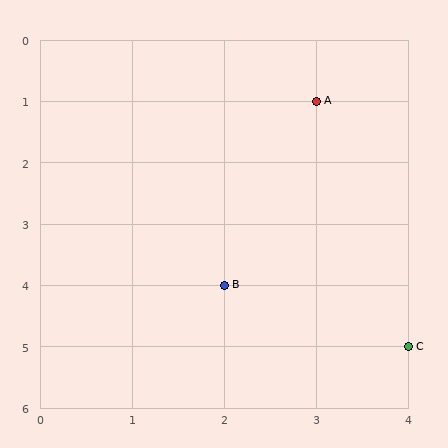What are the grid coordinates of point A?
Point A is at grid coordinates (3, 1).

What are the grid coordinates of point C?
Point C is at grid coordinates (4, 5).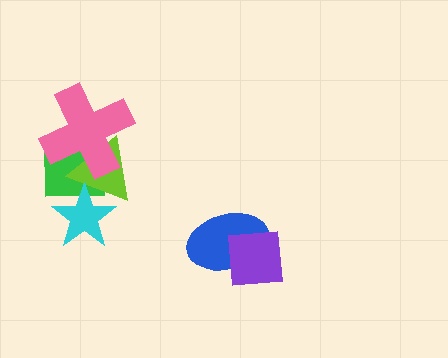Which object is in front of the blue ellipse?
The purple square is in front of the blue ellipse.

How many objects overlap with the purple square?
1 object overlaps with the purple square.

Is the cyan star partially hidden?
No, no other shape covers it.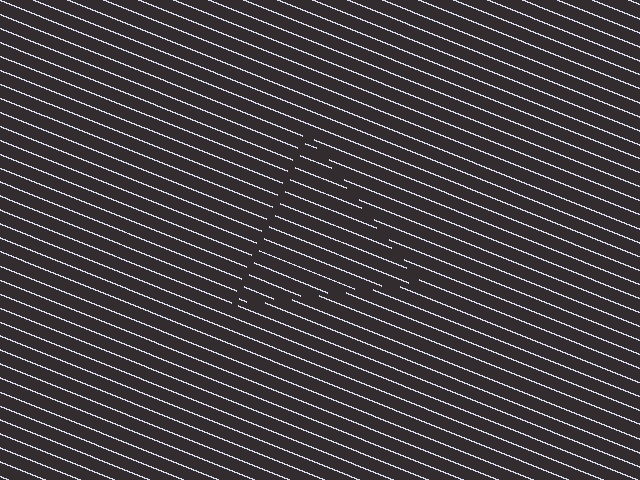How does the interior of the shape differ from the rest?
The interior of the shape contains the same grating, shifted by half a period — the contour is defined by the phase discontinuity where line-ends from the inner and outer gratings abut.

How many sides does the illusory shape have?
3 sides — the line-ends trace a triangle.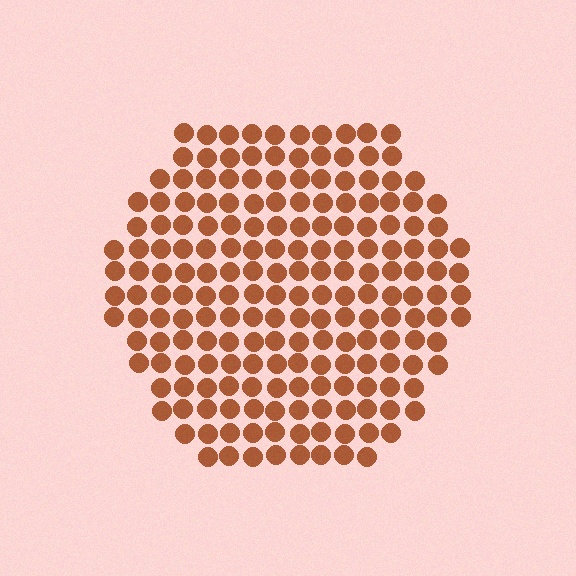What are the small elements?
The small elements are circles.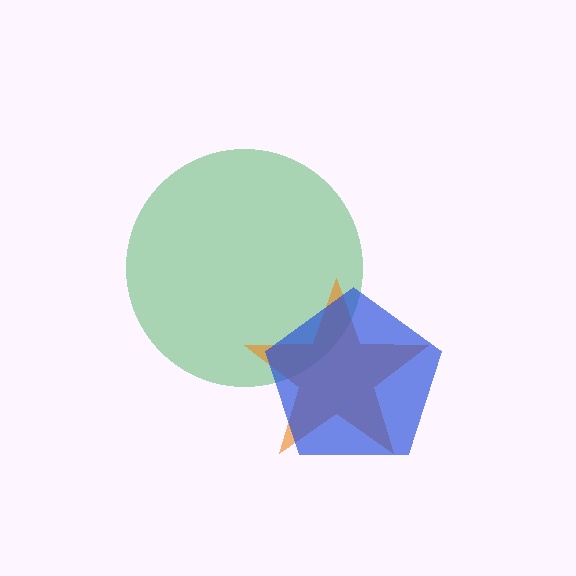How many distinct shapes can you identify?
There are 3 distinct shapes: a green circle, an orange star, a blue pentagon.